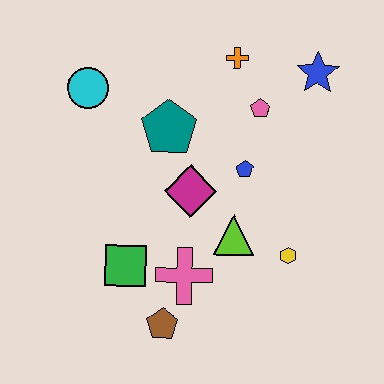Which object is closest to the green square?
The pink cross is closest to the green square.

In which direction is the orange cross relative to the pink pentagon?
The orange cross is above the pink pentagon.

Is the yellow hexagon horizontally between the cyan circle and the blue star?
Yes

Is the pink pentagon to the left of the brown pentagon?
No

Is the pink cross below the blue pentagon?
Yes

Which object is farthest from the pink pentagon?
The brown pentagon is farthest from the pink pentagon.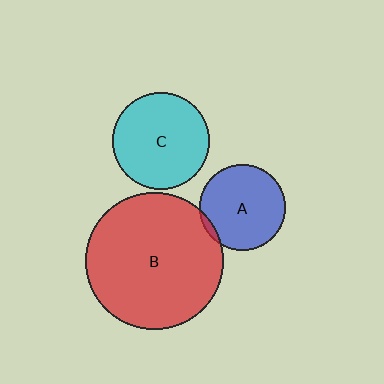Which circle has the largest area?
Circle B (red).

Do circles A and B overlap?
Yes.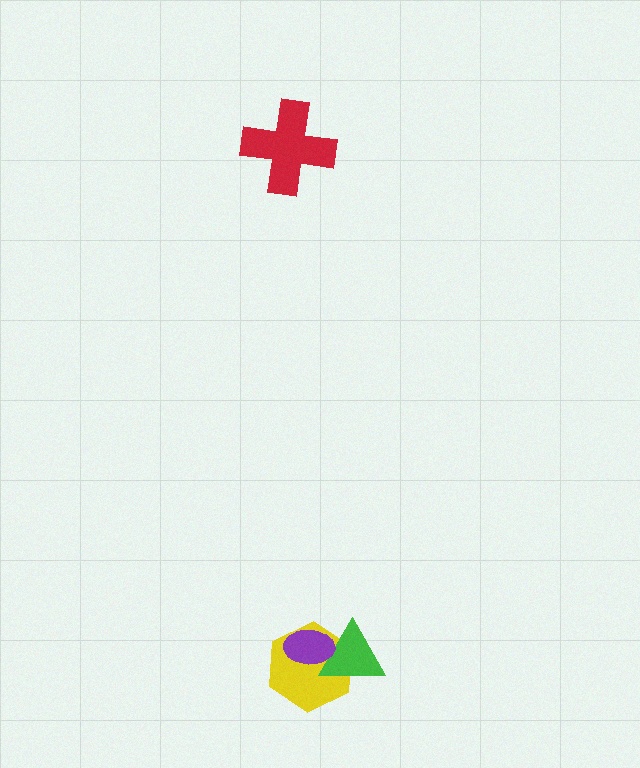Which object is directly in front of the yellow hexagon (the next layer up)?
The green triangle is directly in front of the yellow hexagon.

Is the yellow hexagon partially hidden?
Yes, it is partially covered by another shape.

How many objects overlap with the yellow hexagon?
2 objects overlap with the yellow hexagon.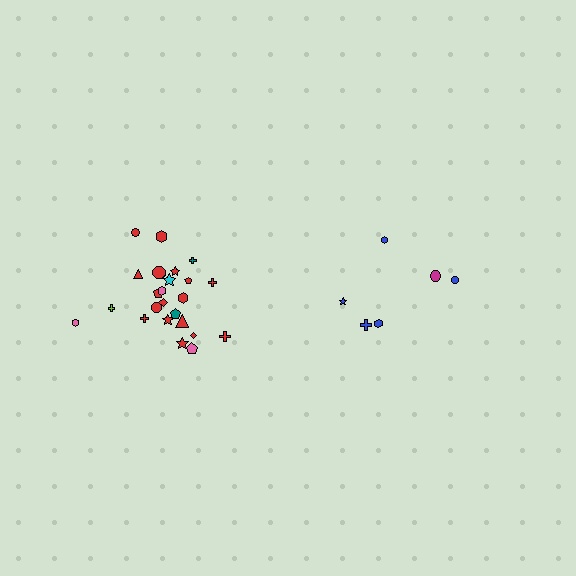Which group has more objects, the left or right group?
The left group.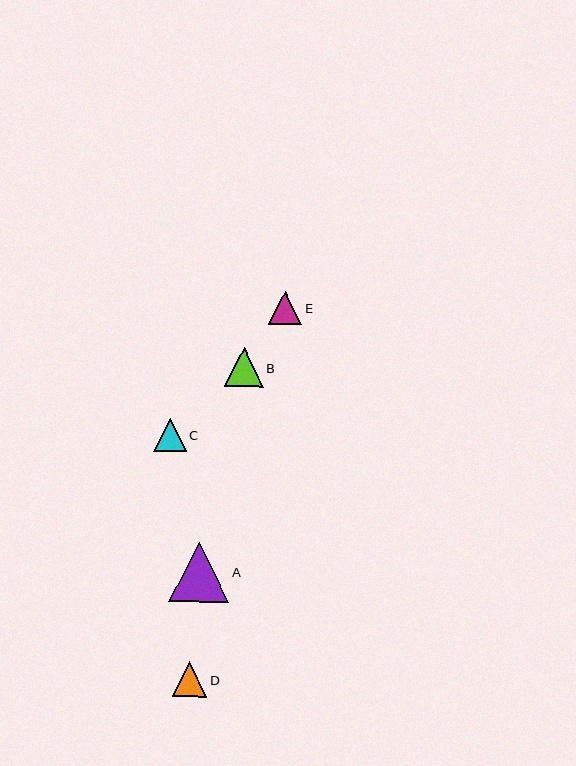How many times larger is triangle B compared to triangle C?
Triangle B is approximately 1.2 times the size of triangle C.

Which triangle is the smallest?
Triangle C is the smallest with a size of approximately 32 pixels.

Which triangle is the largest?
Triangle A is the largest with a size of approximately 60 pixels.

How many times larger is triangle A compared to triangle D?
Triangle A is approximately 1.7 times the size of triangle D.